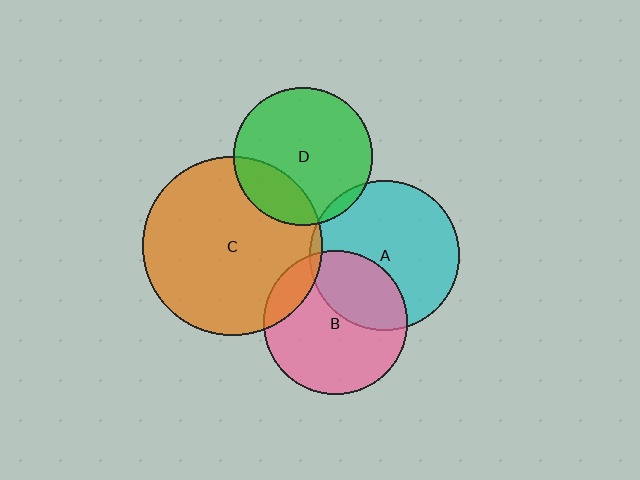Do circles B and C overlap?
Yes.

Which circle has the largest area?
Circle C (orange).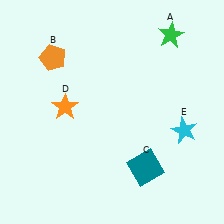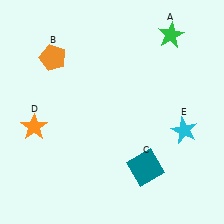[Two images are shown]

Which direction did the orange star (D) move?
The orange star (D) moved left.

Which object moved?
The orange star (D) moved left.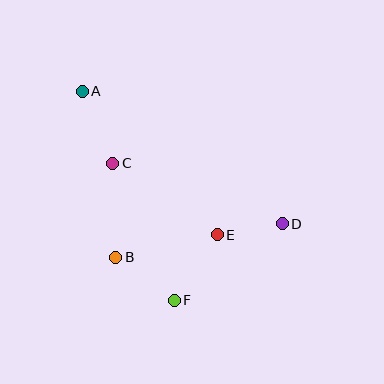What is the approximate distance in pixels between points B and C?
The distance between B and C is approximately 94 pixels.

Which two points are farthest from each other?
Points A and D are farthest from each other.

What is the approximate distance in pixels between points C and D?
The distance between C and D is approximately 180 pixels.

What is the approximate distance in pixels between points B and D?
The distance between B and D is approximately 170 pixels.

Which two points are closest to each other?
Points D and E are closest to each other.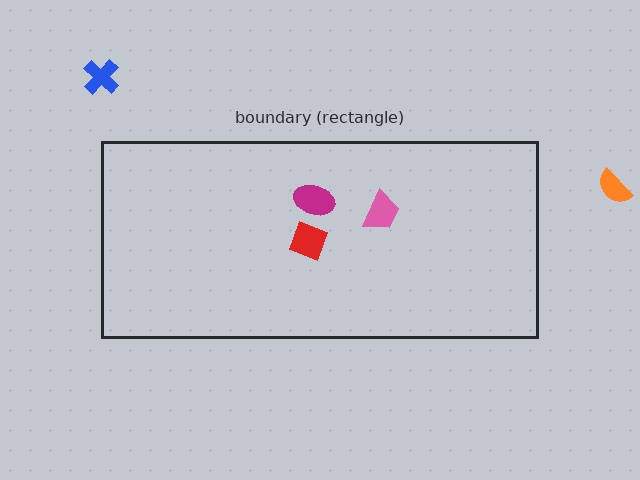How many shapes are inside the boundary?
3 inside, 2 outside.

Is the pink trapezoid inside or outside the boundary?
Inside.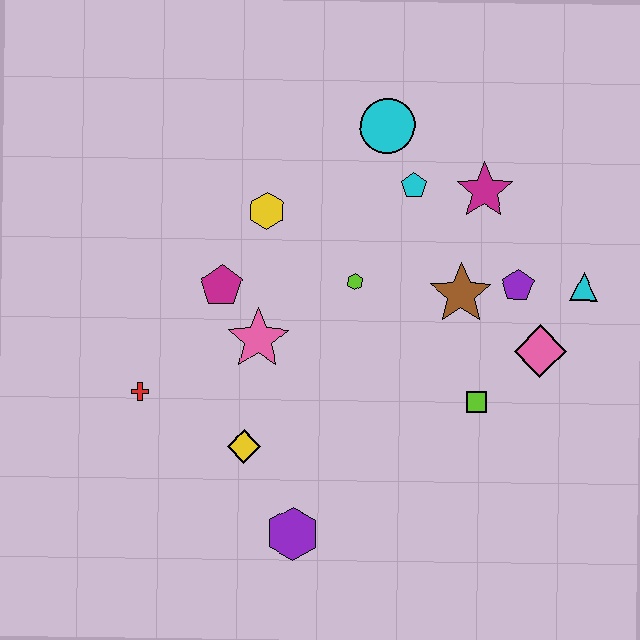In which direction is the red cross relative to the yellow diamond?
The red cross is to the left of the yellow diamond.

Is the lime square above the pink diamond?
No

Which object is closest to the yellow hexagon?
The magenta pentagon is closest to the yellow hexagon.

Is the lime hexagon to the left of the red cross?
No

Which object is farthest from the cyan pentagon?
The purple hexagon is farthest from the cyan pentagon.